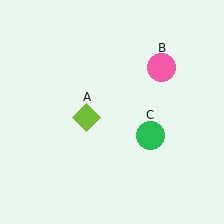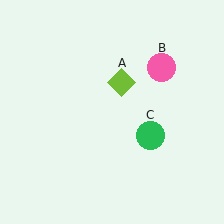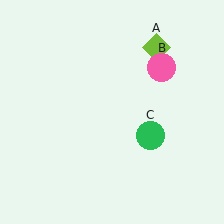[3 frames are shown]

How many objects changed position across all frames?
1 object changed position: lime diamond (object A).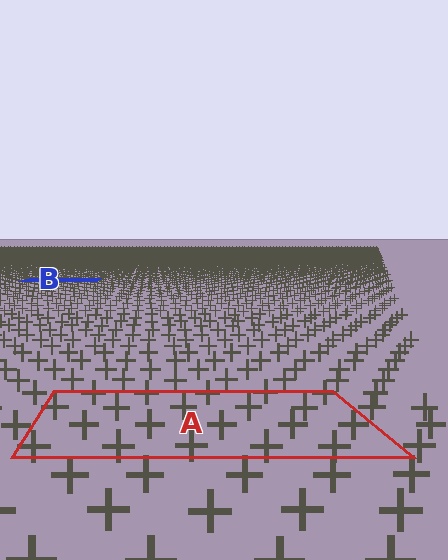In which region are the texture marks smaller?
The texture marks are smaller in region B, because it is farther away.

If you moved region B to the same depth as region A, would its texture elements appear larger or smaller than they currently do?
They would appear larger. At a closer depth, the same texture elements are projected at a bigger on-screen size.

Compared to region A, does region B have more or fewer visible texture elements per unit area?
Region B has more texture elements per unit area — they are packed more densely because it is farther away.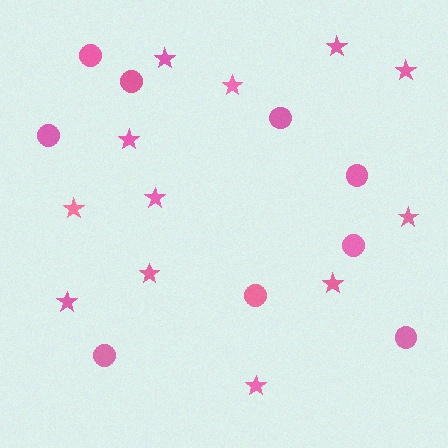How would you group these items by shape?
There are 2 groups: one group of stars (12) and one group of circles (9).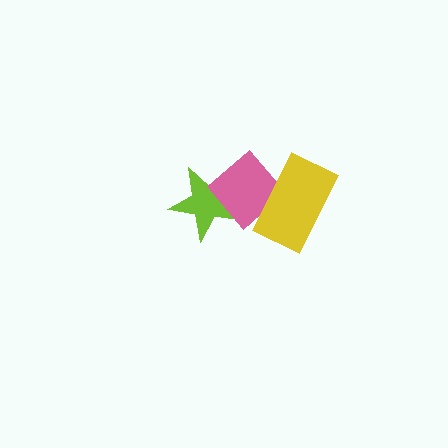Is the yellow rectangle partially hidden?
No, no other shape covers it.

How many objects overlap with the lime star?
1 object overlaps with the lime star.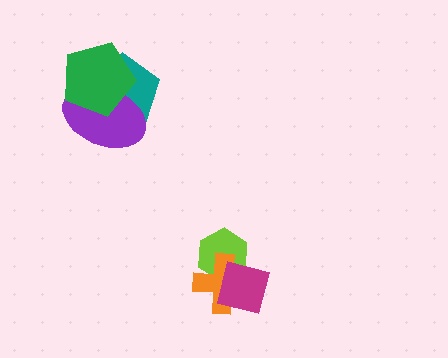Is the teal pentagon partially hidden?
Yes, it is partially covered by another shape.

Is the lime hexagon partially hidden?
Yes, it is partially covered by another shape.